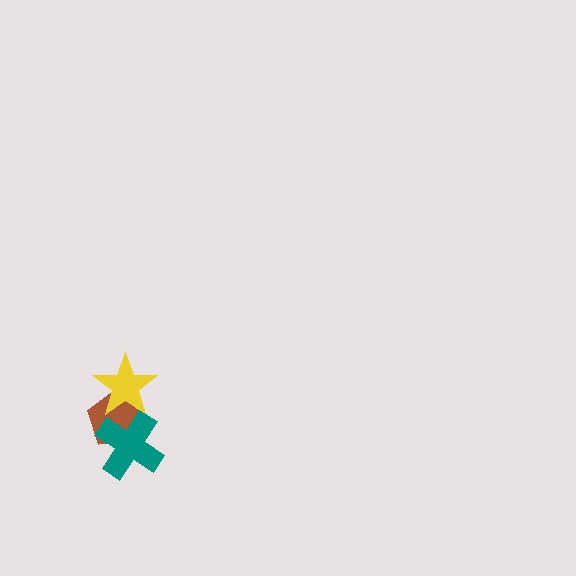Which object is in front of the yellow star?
The teal cross is in front of the yellow star.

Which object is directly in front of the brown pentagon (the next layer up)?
The yellow star is directly in front of the brown pentagon.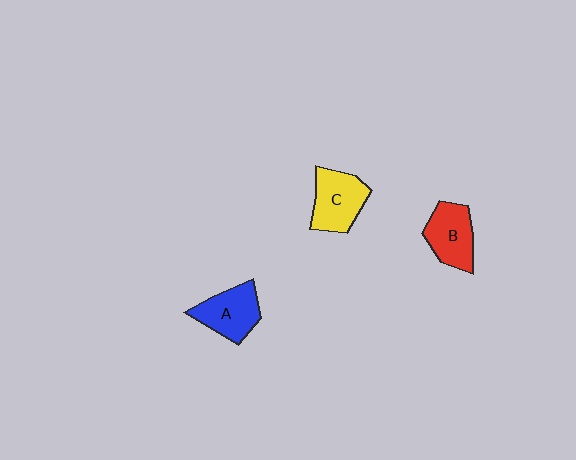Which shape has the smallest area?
Shape B (red).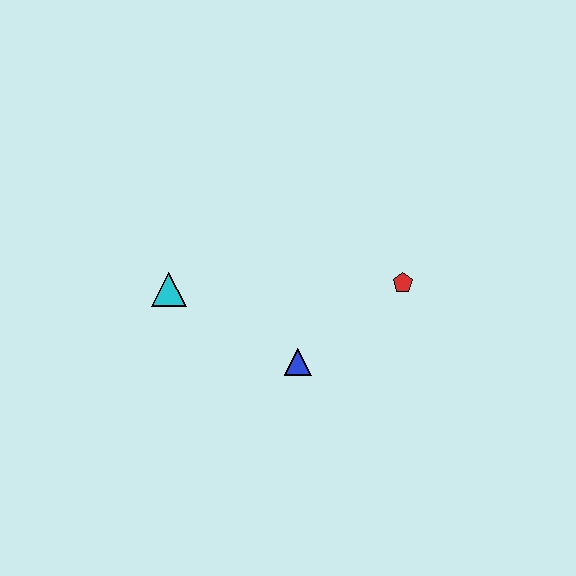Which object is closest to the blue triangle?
The red pentagon is closest to the blue triangle.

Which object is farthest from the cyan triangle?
The red pentagon is farthest from the cyan triangle.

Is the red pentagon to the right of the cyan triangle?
Yes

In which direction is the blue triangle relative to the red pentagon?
The blue triangle is to the left of the red pentagon.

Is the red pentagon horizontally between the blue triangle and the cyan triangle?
No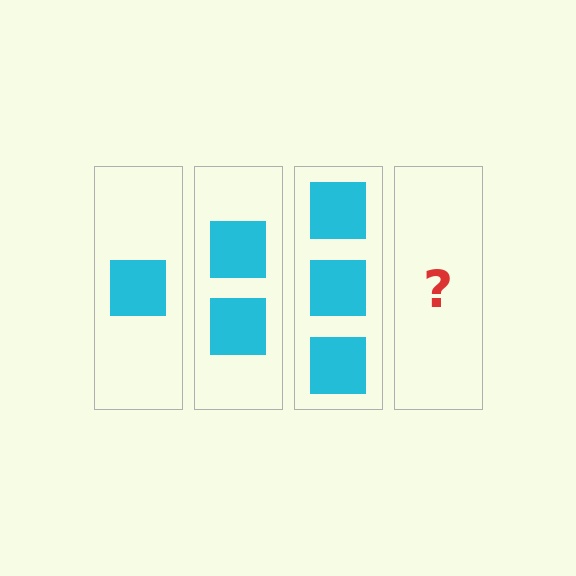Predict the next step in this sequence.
The next step is 4 squares.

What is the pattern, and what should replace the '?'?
The pattern is that each step adds one more square. The '?' should be 4 squares.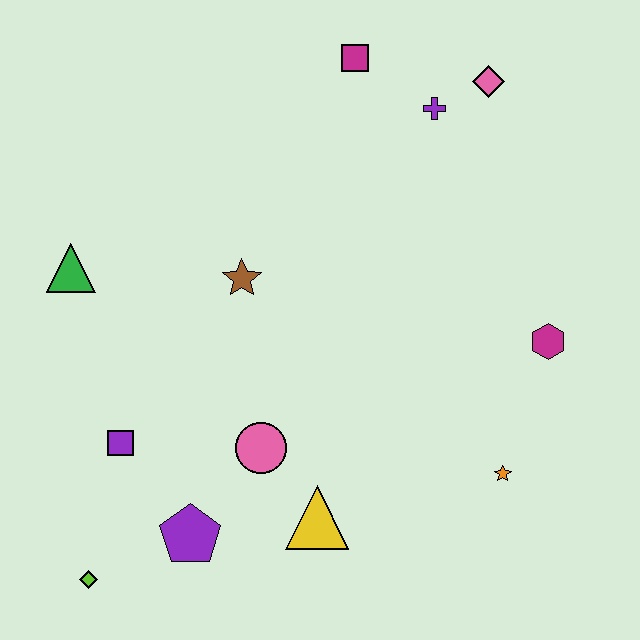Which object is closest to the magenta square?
The purple cross is closest to the magenta square.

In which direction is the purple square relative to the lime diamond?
The purple square is above the lime diamond.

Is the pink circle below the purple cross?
Yes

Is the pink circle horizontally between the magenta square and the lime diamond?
Yes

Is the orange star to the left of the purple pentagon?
No